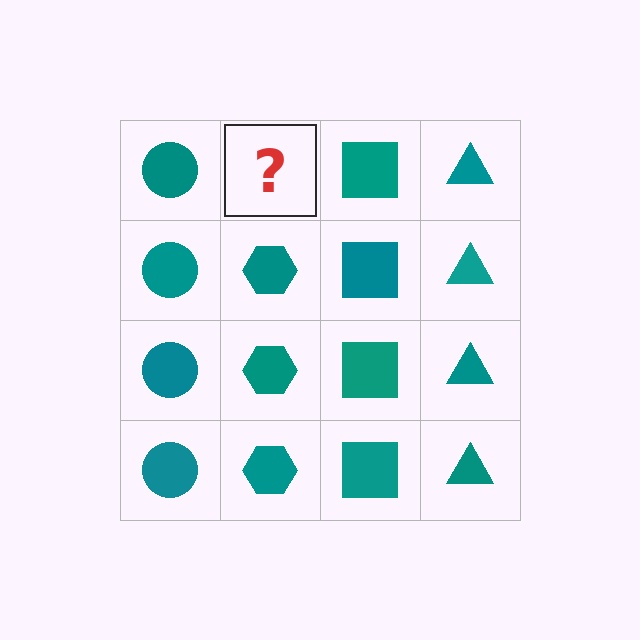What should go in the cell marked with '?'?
The missing cell should contain a teal hexagon.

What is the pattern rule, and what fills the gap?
The rule is that each column has a consistent shape. The gap should be filled with a teal hexagon.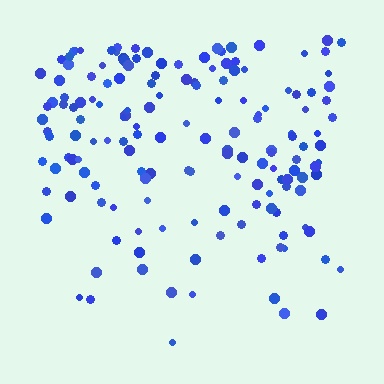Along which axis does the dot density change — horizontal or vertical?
Vertical.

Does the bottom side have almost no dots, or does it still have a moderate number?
Still a moderate number, just noticeably fewer than the top.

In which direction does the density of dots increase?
From bottom to top, with the top side densest.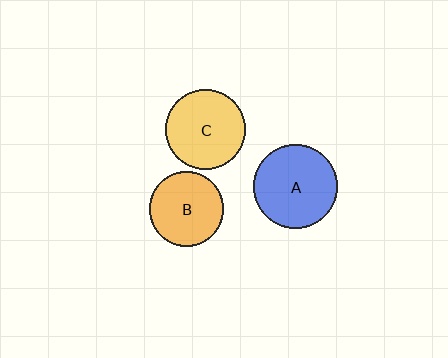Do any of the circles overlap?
No, none of the circles overlap.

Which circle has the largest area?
Circle A (blue).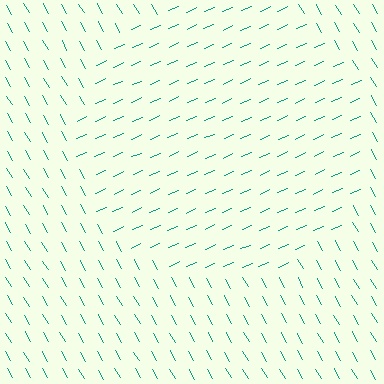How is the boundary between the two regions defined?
The boundary is defined purely by a change in line orientation (approximately 84 degrees difference). All lines are the same color and thickness.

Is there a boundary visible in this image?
Yes, there is a texture boundary formed by a change in line orientation.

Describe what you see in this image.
The image is filled with small teal line segments. A circle region in the image has lines oriented differently from the surrounding lines, creating a visible texture boundary.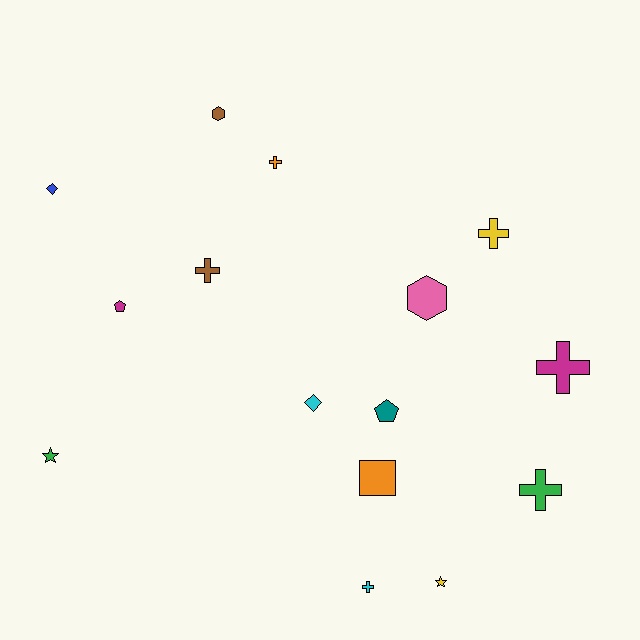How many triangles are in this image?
There are no triangles.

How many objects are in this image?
There are 15 objects.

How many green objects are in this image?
There are 2 green objects.